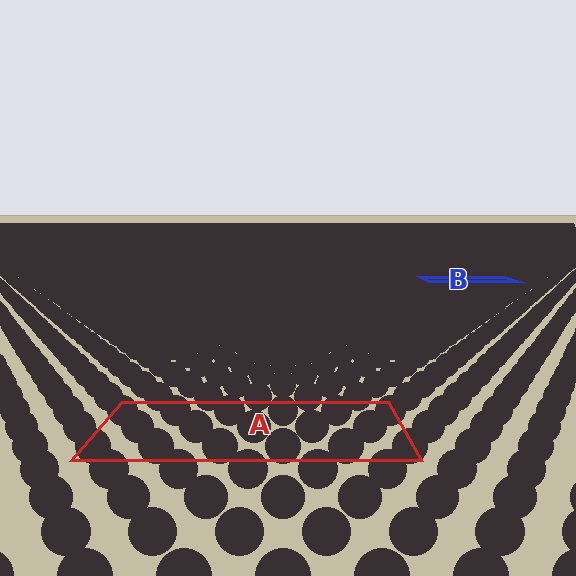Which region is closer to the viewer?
Region A is closer. The texture elements there are larger and more spread out.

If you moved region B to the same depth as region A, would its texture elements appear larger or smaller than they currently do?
They would appear larger. At a closer depth, the same texture elements are projected at a bigger on-screen size.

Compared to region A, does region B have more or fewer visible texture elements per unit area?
Region B has more texture elements per unit area — they are packed more densely because it is farther away.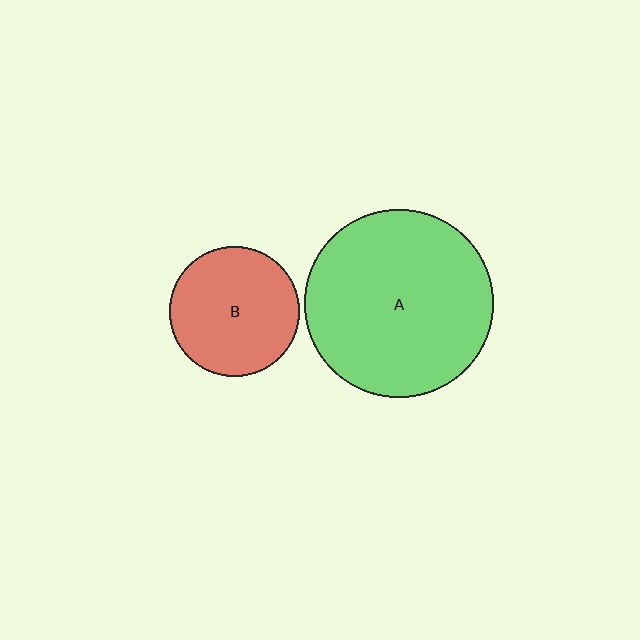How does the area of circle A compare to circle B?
Approximately 2.1 times.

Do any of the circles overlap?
No, none of the circles overlap.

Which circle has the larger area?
Circle A (green).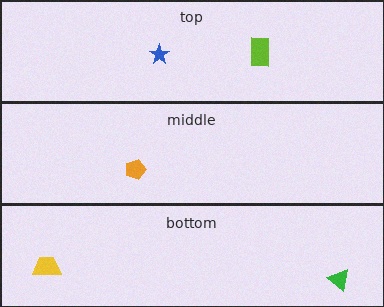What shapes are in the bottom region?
The green triangle, the yellow trapezoid.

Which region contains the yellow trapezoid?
The bottom region.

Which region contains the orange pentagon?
The middle region.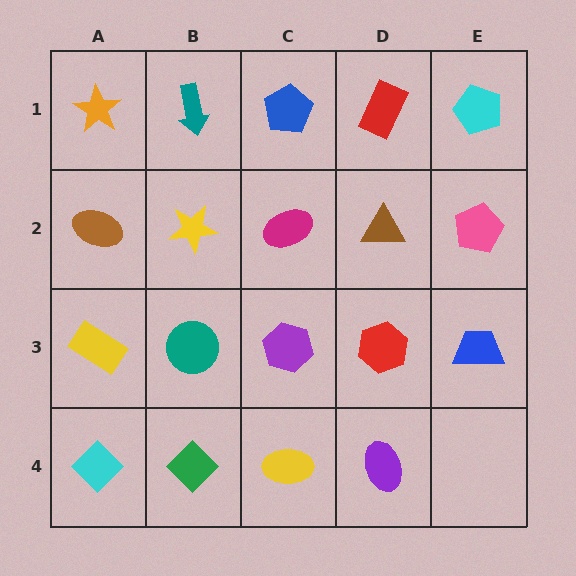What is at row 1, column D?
A red rectangle.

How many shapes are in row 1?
5 shapes.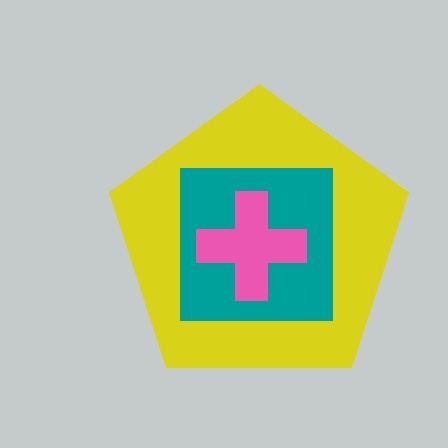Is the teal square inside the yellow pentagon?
Yes.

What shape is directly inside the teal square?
The pink cross.